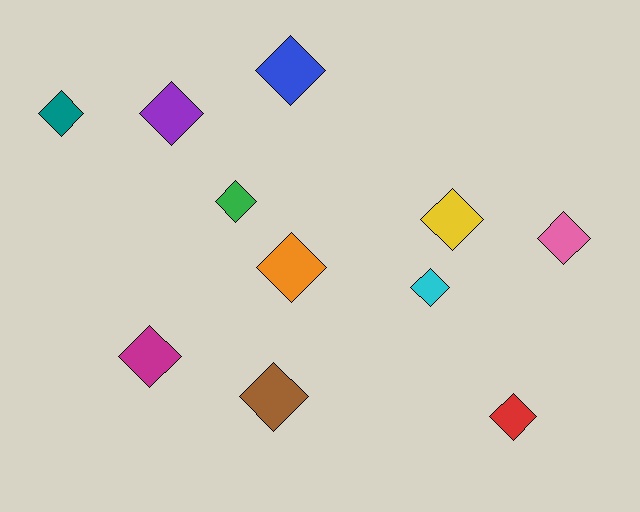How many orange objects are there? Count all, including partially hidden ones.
There is 1 orange object.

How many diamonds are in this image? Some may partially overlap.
There are 11 diamonds.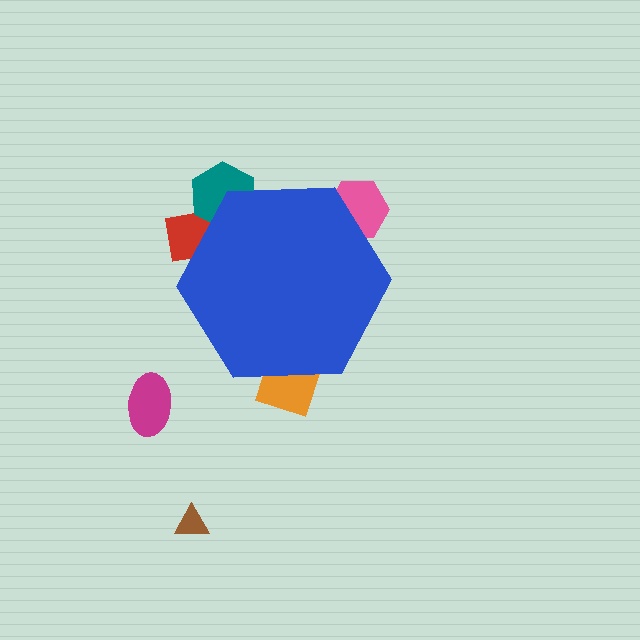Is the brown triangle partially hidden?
No, the brown triangle is fully visible.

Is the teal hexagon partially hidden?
Yes, the teal hexagon is partially hidden behind the blue hexagon.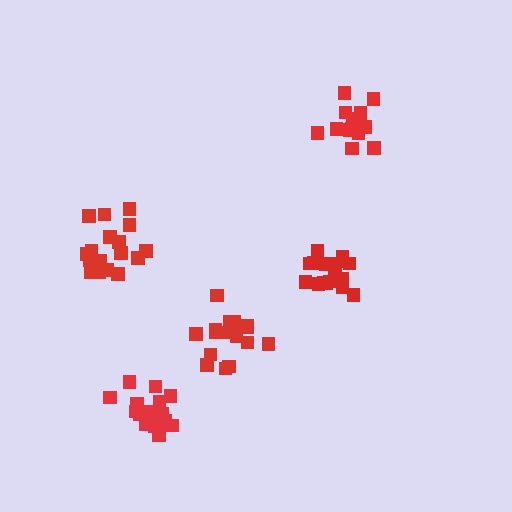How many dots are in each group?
Group 1: 18 dots, Group 2: 19 dots, Group 3: 18 dots, Group 4: 19 dots, Group 5: 14 dots (88 total).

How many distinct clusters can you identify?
There are 5 distinct clusters.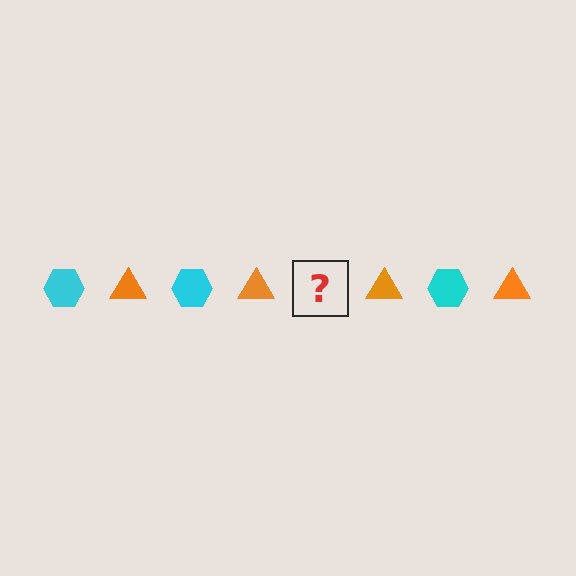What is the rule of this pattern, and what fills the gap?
The rule is that the pattern alternates between cyan hexagon and orange triangle. The gap should be filled with a cyan hexagon.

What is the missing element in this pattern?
The missing element is a cyan hexagon.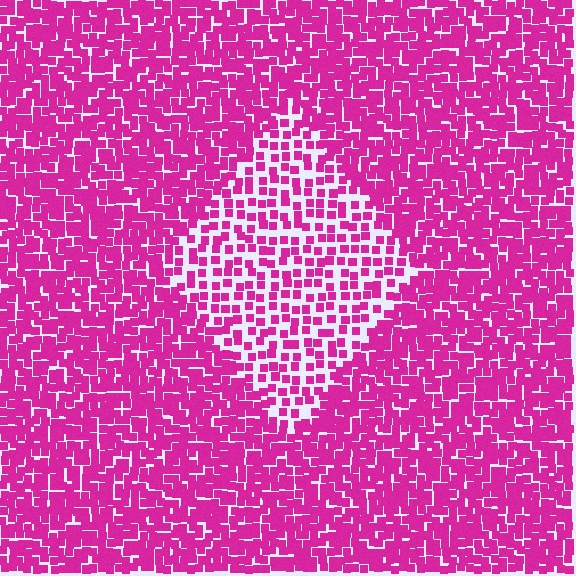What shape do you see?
I see a diamond.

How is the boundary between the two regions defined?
The boundary is defined by a change in element density (approximately 2.0x ratio). All elements are the same color, size, and shape.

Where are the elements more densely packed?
The elements are more densely packed outside the diamond boundary.